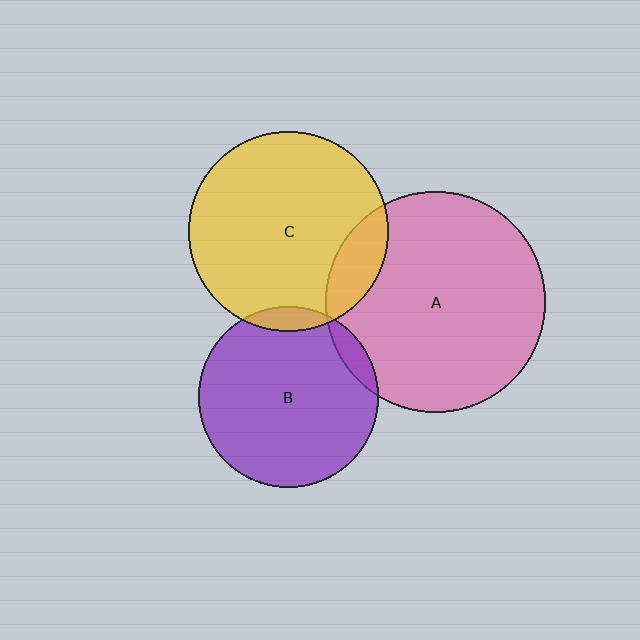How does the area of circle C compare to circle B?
Approximately 1.2 times.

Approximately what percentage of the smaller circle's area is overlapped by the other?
Approximately 5%.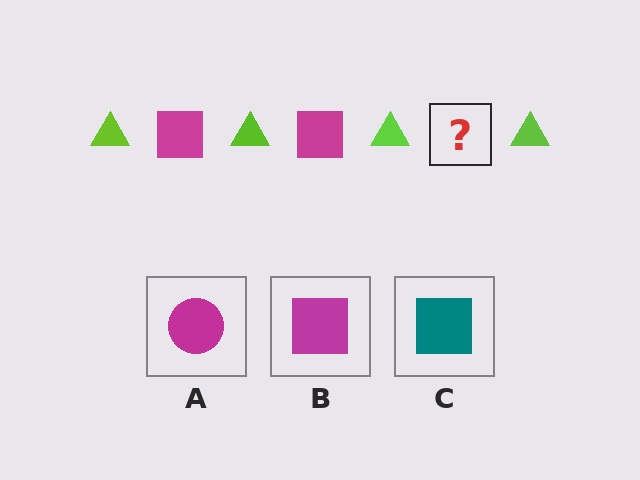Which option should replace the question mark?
Option B.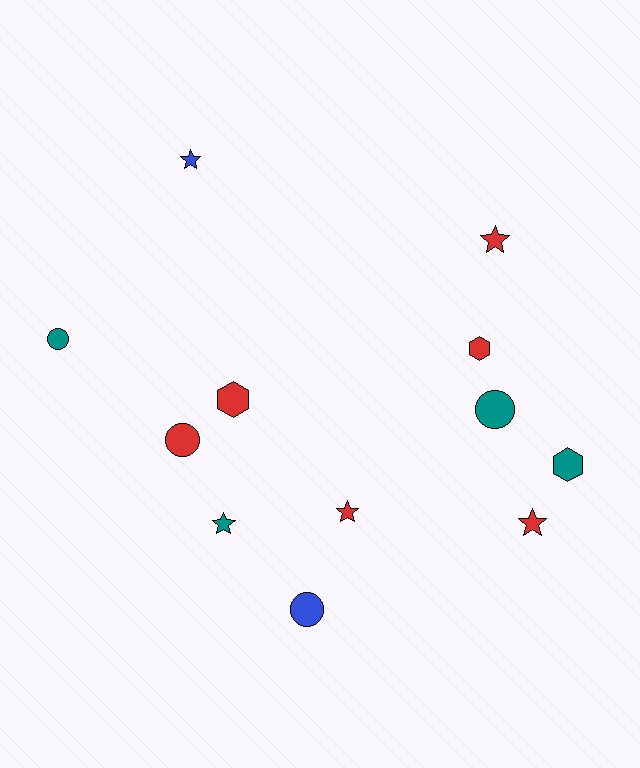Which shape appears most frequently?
Star, with 5 objects.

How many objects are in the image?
There are 12 objects.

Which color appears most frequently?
Red, with 6 objects.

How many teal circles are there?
There are 2 teal circles.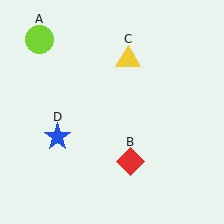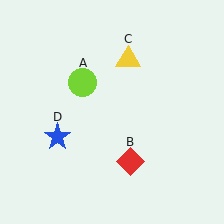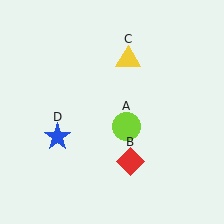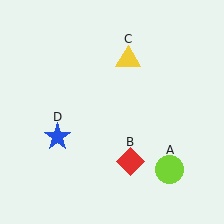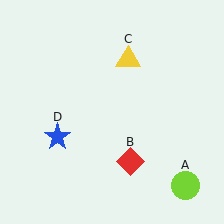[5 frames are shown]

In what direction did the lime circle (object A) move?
The lime circle (object A) moved down and to the right.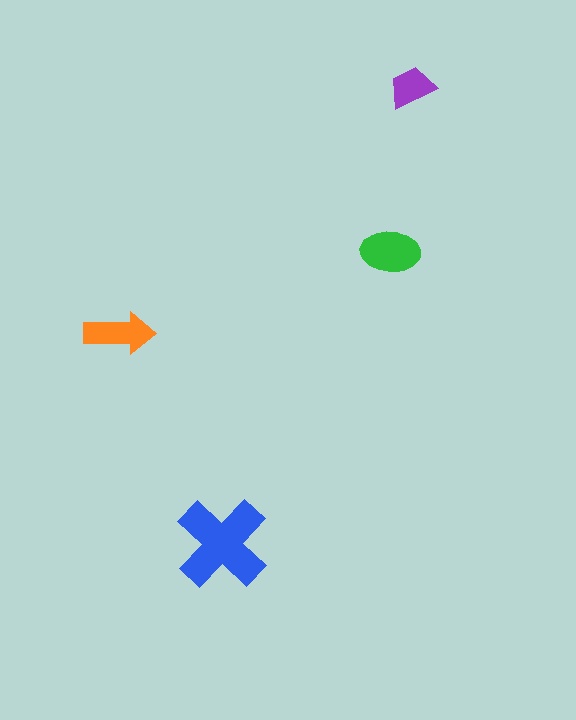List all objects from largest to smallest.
The blue cross, the green ellipse, the orange arrow, the purple trapezoid.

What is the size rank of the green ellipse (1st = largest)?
2nd.